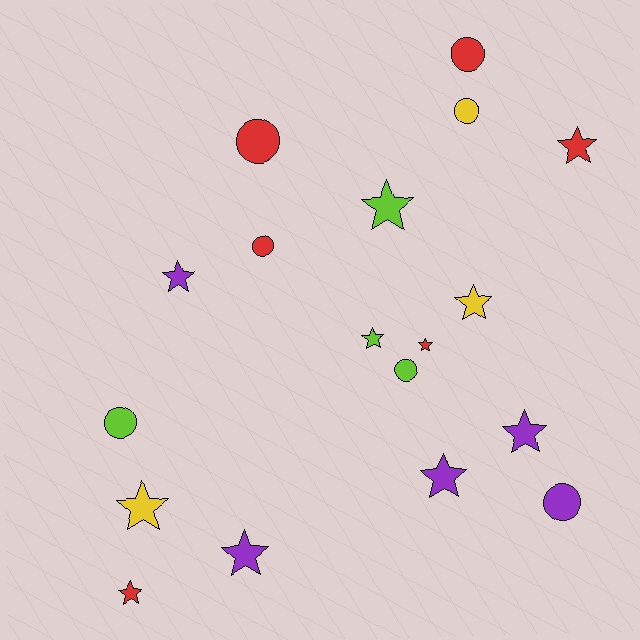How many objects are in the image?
There are 18 objects.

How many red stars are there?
There are 3 red stars.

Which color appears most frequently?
Red, with 6 objects.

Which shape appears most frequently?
Star, with 11 objects.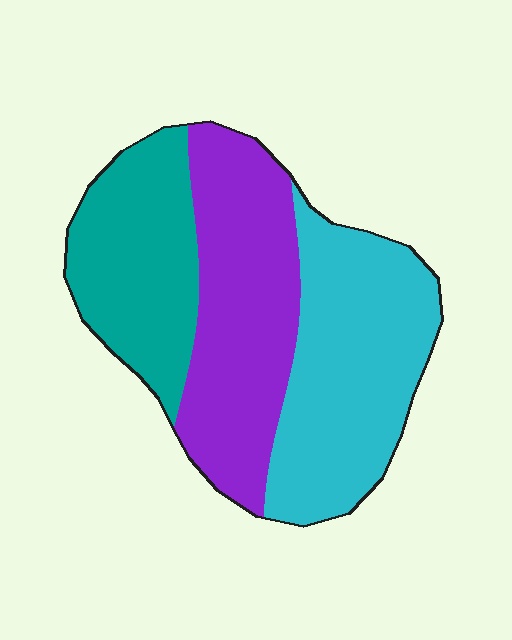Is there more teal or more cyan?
Cyan.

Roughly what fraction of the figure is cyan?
Cyan covers about 40% of the figure.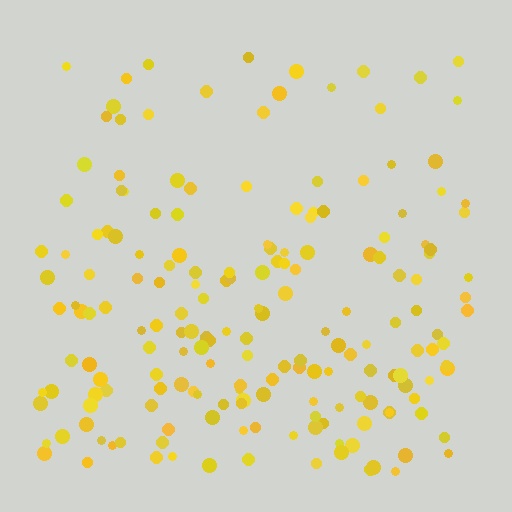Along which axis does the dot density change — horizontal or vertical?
Vertical.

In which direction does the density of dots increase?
From top to bottom, with the bottom side densest.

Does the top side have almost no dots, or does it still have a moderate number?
Still a moderate number, just noticeably fewer than the bottom.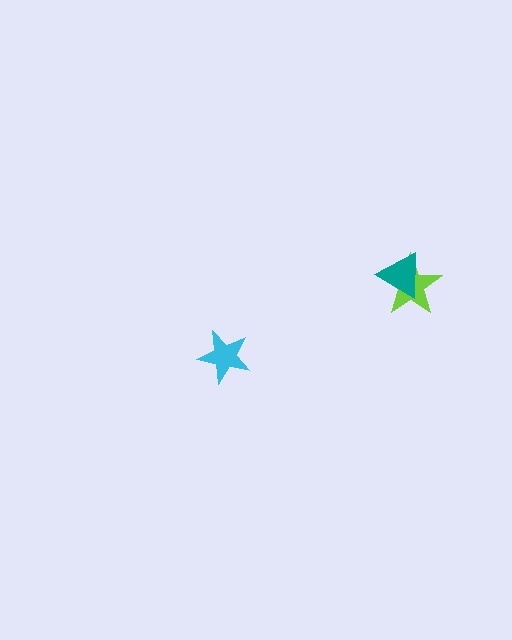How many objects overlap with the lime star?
1 object overlaps with the lime star.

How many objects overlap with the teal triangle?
1 object overlaps with the teal triangle.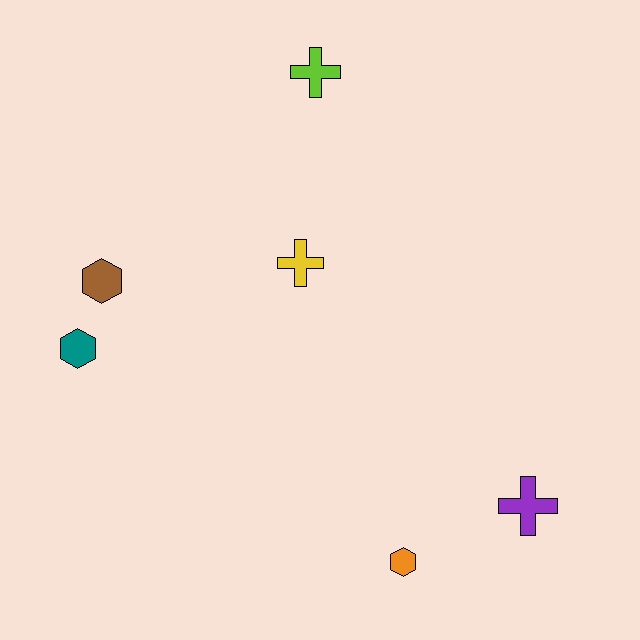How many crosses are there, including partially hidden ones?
There are 3 crosses.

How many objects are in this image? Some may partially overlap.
There are 6 objects.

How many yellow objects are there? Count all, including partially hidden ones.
There is 1 yellow object.